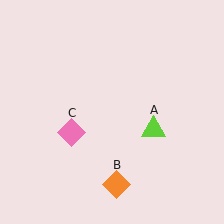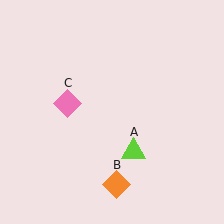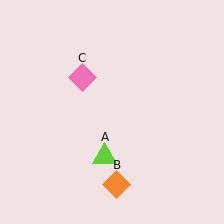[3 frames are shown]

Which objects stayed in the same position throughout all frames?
Orange diamond (object B) remained stationary.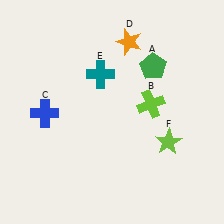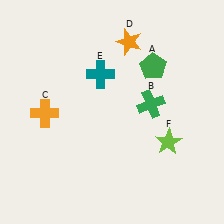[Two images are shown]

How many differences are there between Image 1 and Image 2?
There are 2 differences between the two images.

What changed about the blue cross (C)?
In Image 1, C is blue. In Image 2, it changed to orange.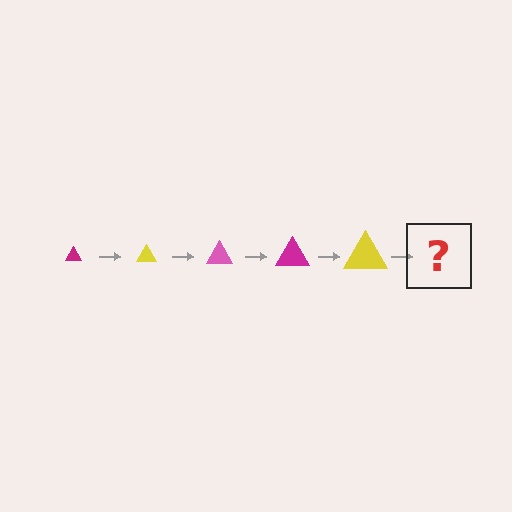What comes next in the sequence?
The next element should be a pink triangle, larger than the previous one.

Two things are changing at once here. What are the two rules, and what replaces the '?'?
The two rules are that the triangle grows larger each step and the color cycles through magenta, yellow, and pink. The '?' should be a pink triangle, larger than the previous one.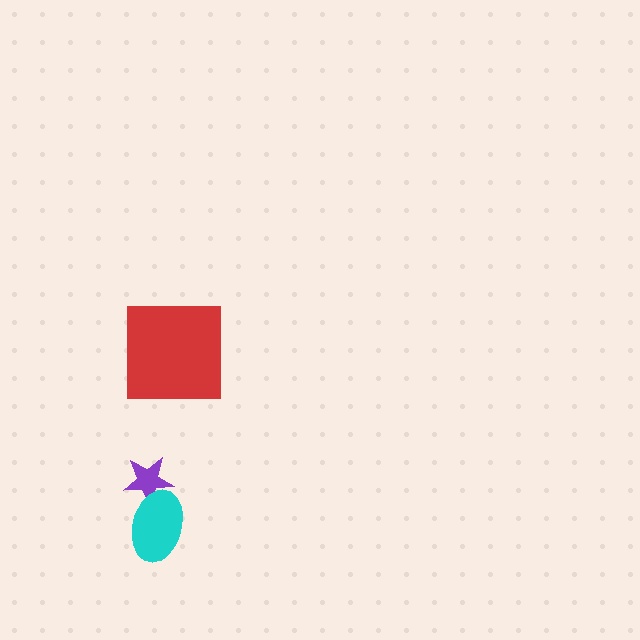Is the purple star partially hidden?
Yes, it is partially covered by another shape.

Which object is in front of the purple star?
The cyan ellipse is in front of the purple star.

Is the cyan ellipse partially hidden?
No, no other shape covers it.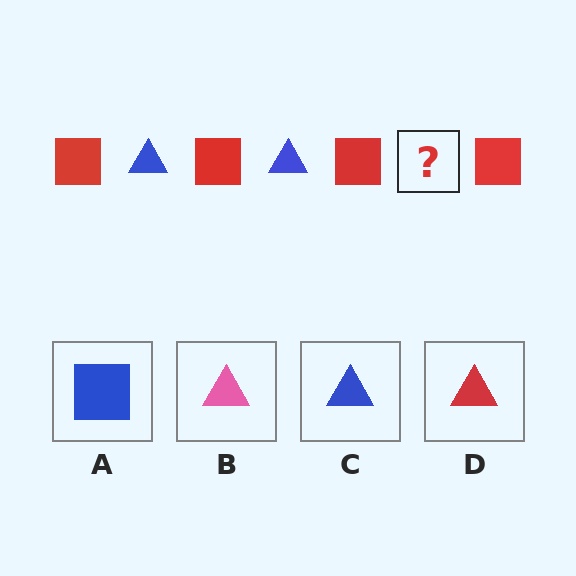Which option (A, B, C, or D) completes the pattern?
C.